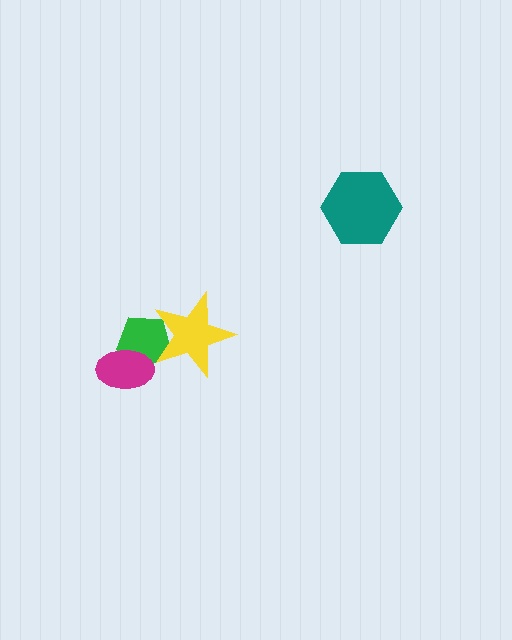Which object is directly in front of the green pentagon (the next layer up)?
The magenta ellipse is directly in front of the green pentagon.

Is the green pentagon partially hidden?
Yes, it is partially covered by another shape.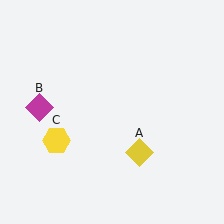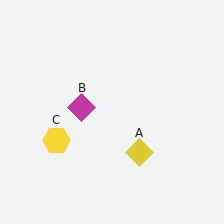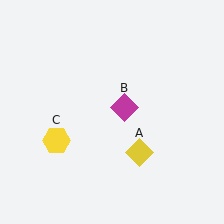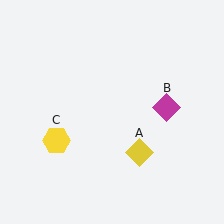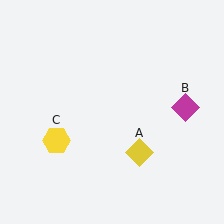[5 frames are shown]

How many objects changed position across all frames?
1 object changed position: magenta diamond (object B).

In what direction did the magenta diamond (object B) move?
The magenta diamond (object B) moved right.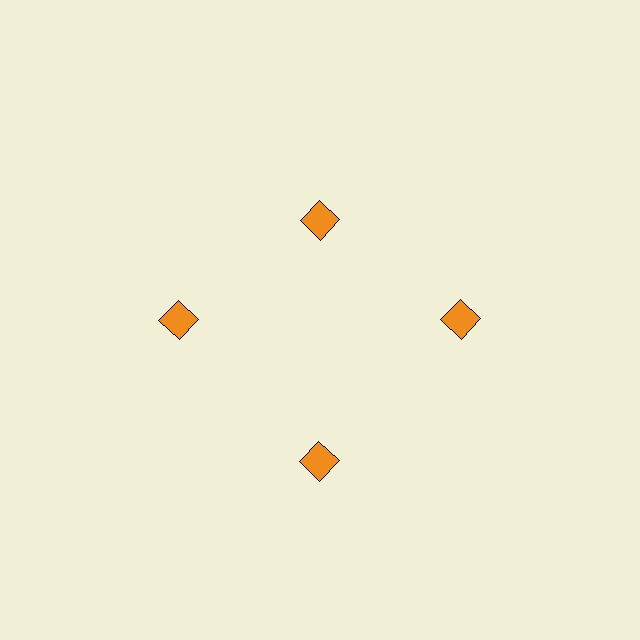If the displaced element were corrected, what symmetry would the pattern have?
It would have 4-fold rotational symmetry — the pattern would map onto itself every 90 degrees.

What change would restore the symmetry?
The symmetry would be restored by moving it outward, back onto the ring so that all 4 squares sit at equal angles and equal distance from the center.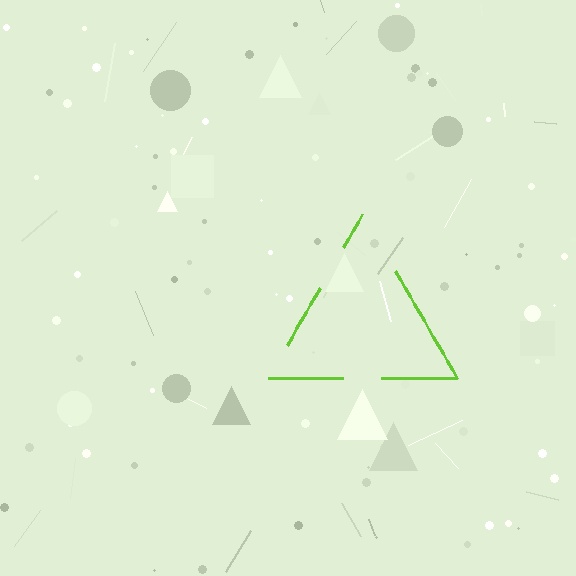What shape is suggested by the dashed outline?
The dashed outline suggests a triangle.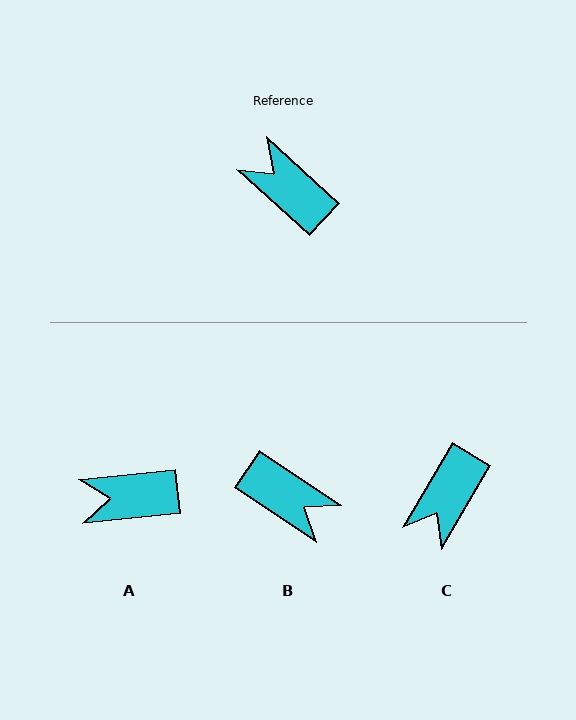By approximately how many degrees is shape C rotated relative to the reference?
Approximately 103 degrees counter-clockwise.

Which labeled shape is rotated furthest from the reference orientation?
B, about 171 degrees away.